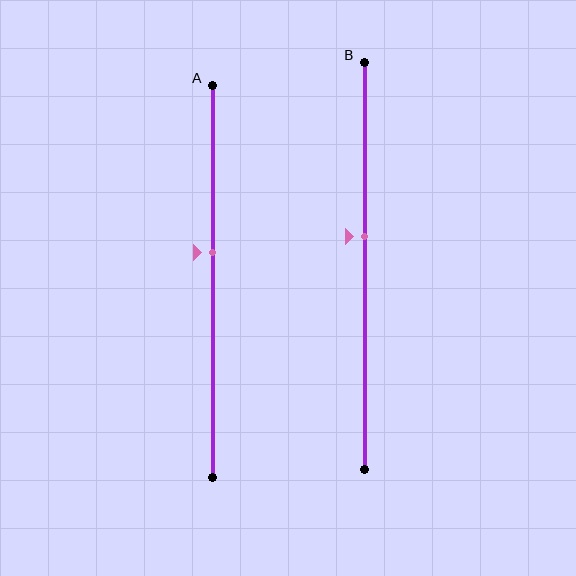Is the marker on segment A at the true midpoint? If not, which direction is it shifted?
No, the marker on segment A is shifted upward by about 8% of the segment length.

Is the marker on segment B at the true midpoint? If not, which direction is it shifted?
No, the marker on segment B is shifted upward by about 7% of the segment length.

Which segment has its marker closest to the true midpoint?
Segment B has its marker closest to the true midpoint.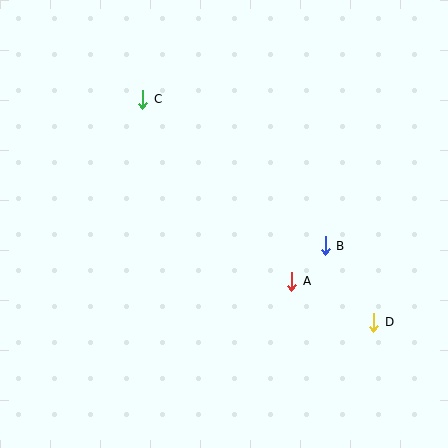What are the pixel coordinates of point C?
Point C is at (143, 99).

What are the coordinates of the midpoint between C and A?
The midpoint between C and A is at (217, 190).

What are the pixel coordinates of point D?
Point D is at (374, 322).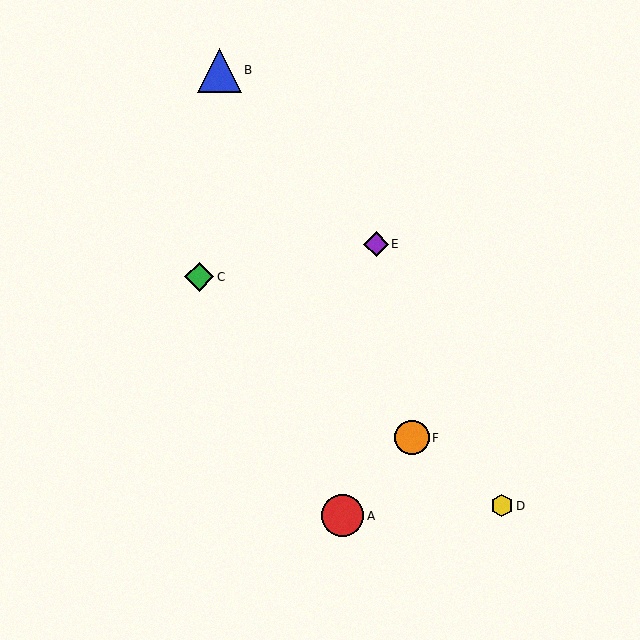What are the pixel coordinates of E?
Object E is at (376, 244).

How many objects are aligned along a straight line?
3 objects (C, D, F) are aligned along a straight line.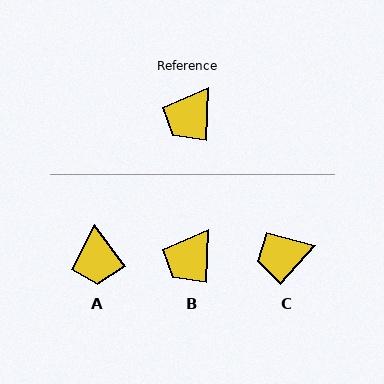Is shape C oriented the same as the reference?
No, it is off by about 38 degrees.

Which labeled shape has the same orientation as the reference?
B.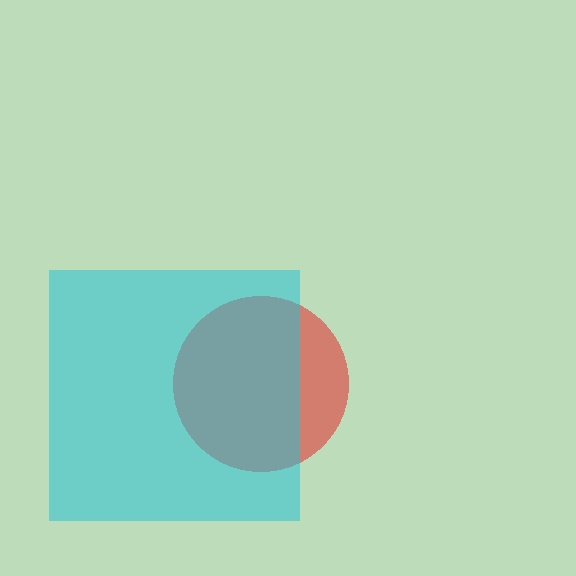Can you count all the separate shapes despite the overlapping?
Yes, there are 2 separate shapes.